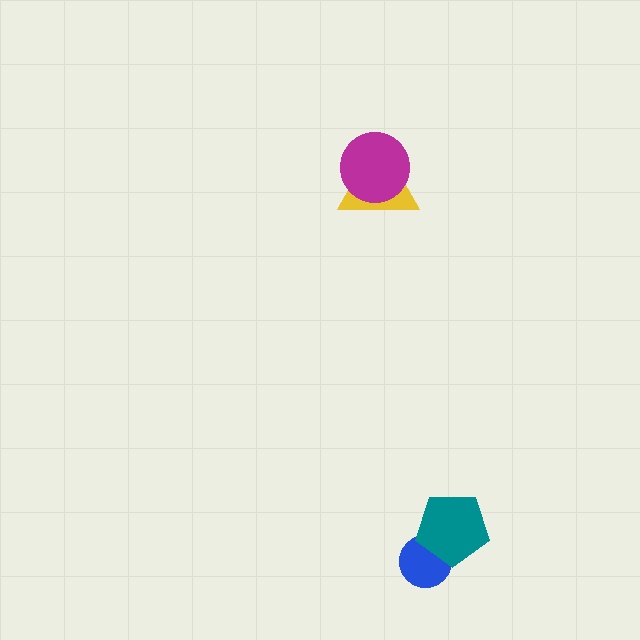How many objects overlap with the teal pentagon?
1 object overlaps with the teal pentagon.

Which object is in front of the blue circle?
The teal pentagon is in front of the blue circle.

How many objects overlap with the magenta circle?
1 object overlaps with the magenta circle.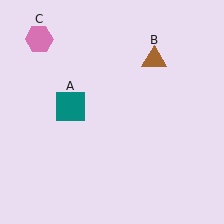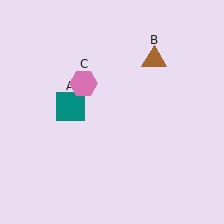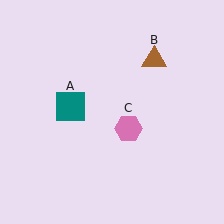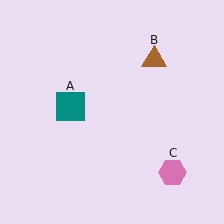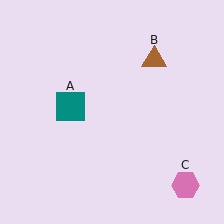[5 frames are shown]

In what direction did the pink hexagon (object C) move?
The pink hexagon (object C) moved down and to the right.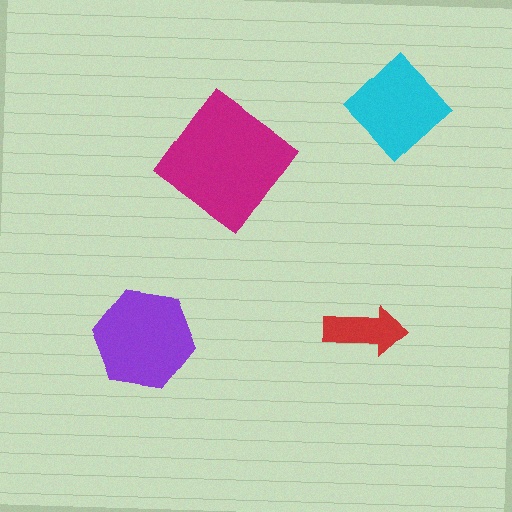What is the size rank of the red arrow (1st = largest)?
4th.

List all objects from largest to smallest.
The magenta diamond, the purple hexagon, the cyan diamond, the red arrow.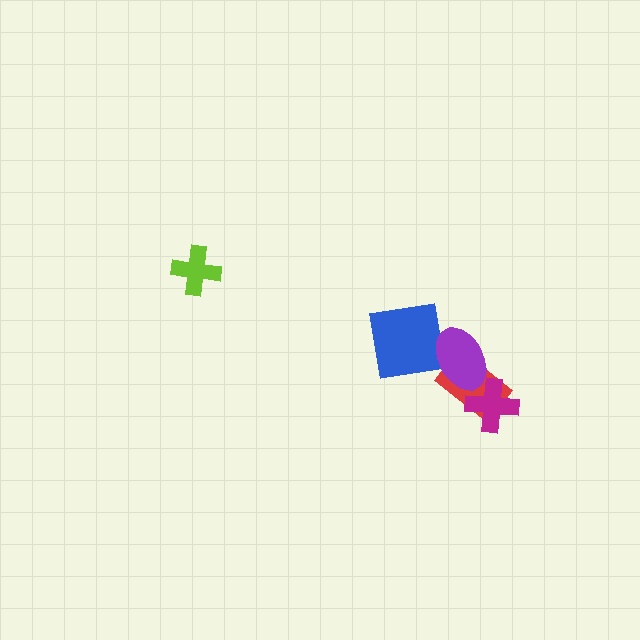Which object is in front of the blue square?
The purple ellipse is in front of the blue square.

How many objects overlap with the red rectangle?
2 objects overlap with the red rectangle.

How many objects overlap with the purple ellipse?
2 objects overlap with the purple ellipse.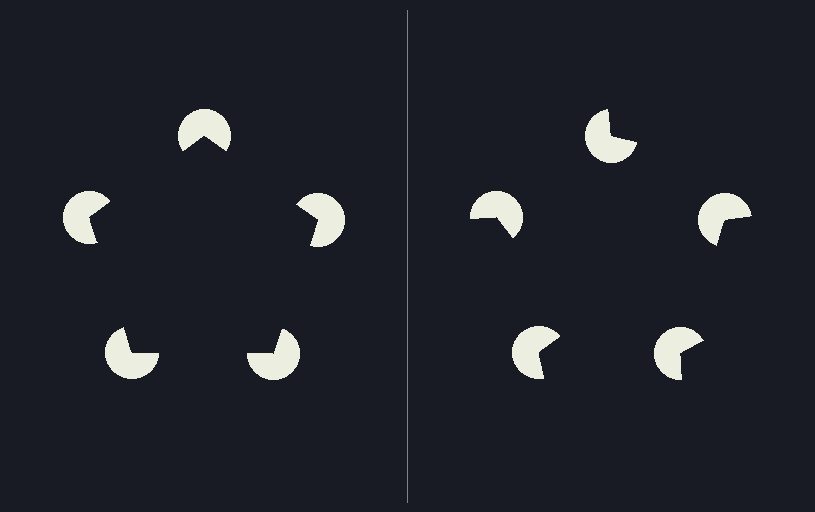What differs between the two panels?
The pac-man discs are positioned identically on both sides; only the wedge orientations differ. On the left they align to a pentagon; on the right they are misaligned.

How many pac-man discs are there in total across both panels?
10 — 5 on each side.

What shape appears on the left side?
An illusory pentagon.